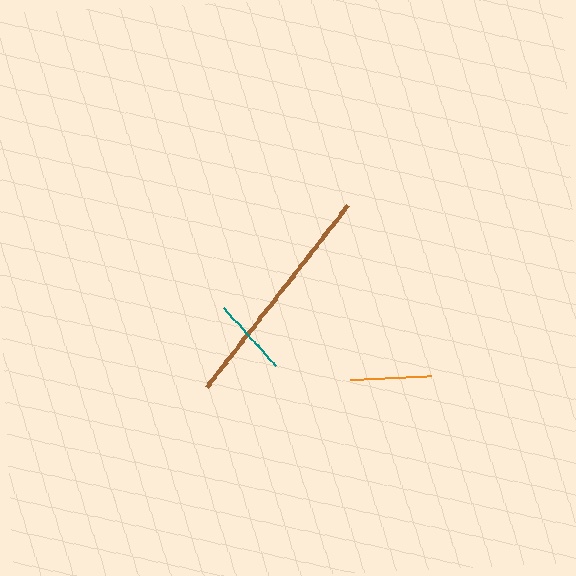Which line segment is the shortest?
The teal line is the shortest at approximately 77 pixels.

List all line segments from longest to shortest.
From longest to shortest: brown, orange, teal.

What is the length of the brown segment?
The brown segment is approximately 231 pixels long.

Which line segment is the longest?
The brown line is the longest at approximately 231 pixels.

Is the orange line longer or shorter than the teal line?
The orange line is longer than the teal line.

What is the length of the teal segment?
The teal segment is approximately 77 pixels long.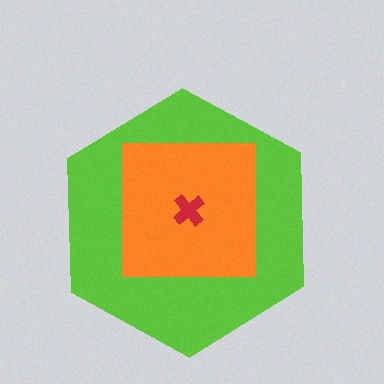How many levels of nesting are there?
3.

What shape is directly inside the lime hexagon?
The orange square.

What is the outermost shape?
The lime hexagon.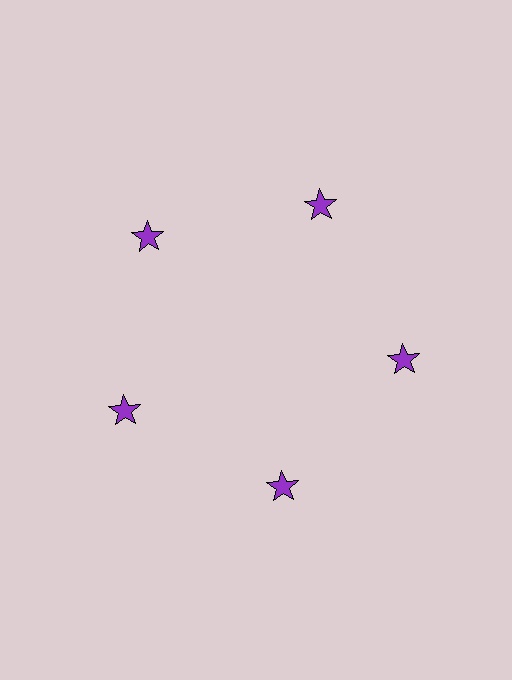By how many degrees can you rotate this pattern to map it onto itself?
The pattern maps onto itself every 72 degrees of rotation.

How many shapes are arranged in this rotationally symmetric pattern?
There are 5 shapes, arranged in 5 groups of 1.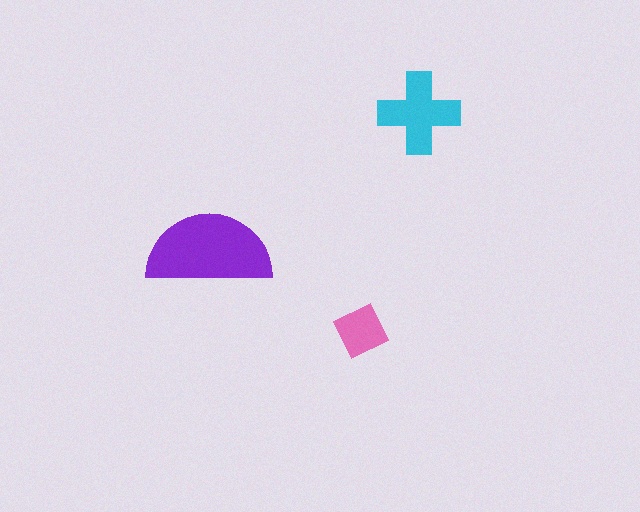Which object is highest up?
The cyan cross is topmost.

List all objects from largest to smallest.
The purple semicircle, the cyan cross, the pink diamond.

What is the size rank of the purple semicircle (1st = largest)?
1st.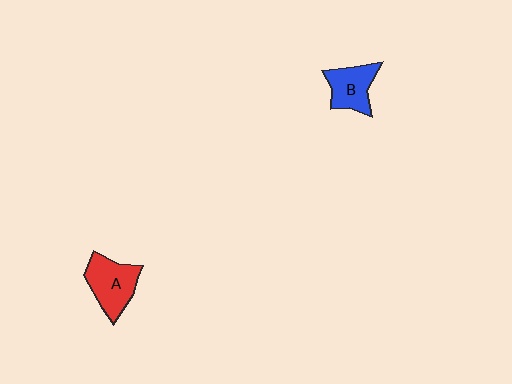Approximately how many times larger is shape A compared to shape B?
Approximately 1.2 times.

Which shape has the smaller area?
Shape B (blue).